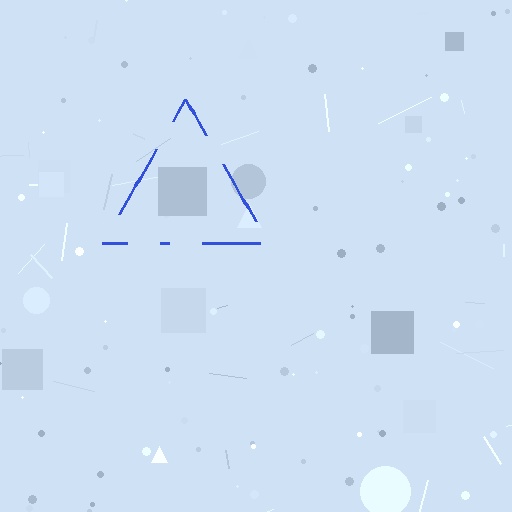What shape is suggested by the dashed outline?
The dashed outline suggests a triangle.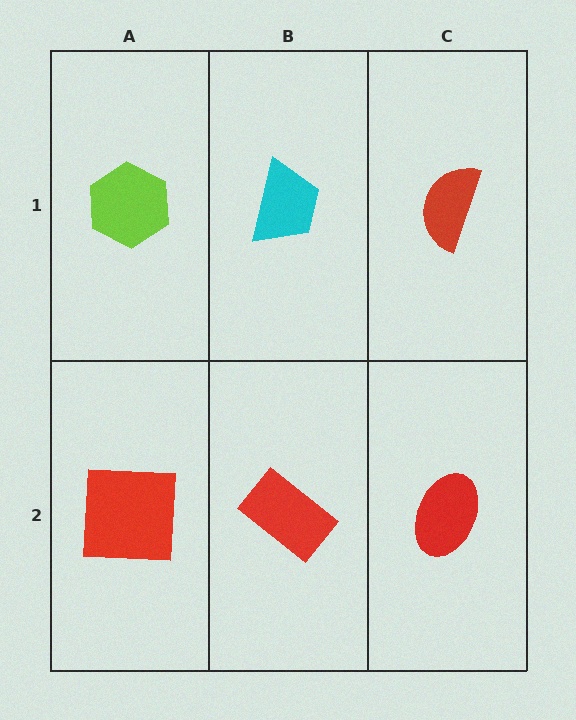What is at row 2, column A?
A red square.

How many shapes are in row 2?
3 shapes.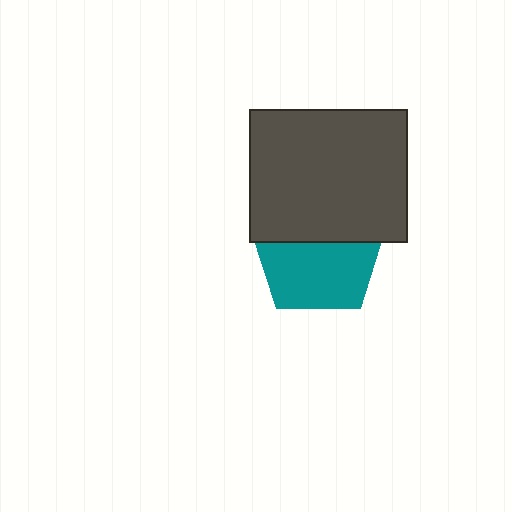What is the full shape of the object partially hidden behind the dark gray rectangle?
The partially hidden object is a teal pentagon.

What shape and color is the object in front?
The object in front is a dark gray rectangle.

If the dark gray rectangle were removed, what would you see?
You would see the complete teal pentagon.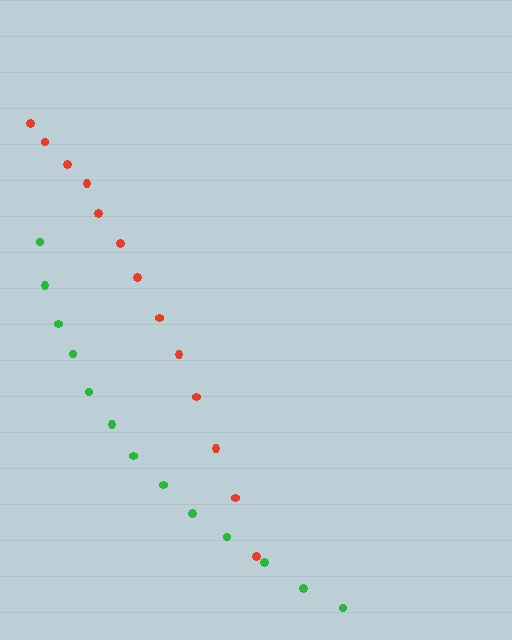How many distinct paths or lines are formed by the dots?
There are 2 distinct paths.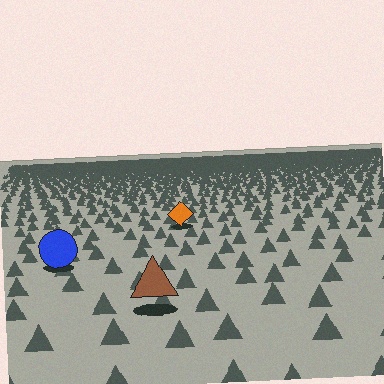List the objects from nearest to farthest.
From nearest to farthest: the brown triangle, the blue circle, the orange diamond.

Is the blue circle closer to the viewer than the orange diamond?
Yes. The blue circle is closer — you can tell from the texture gradient: the ground texture is coarser near it.